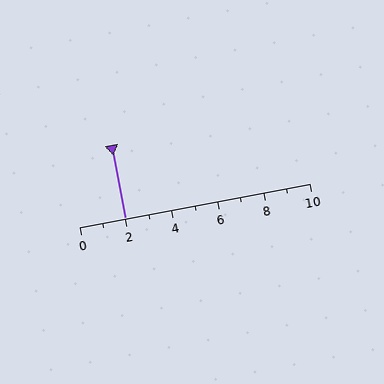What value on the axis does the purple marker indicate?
The marker indicates approximately 2.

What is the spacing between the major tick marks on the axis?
The major ticks are spaced 2 apart.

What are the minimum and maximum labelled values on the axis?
The axis runs from 0 to 10.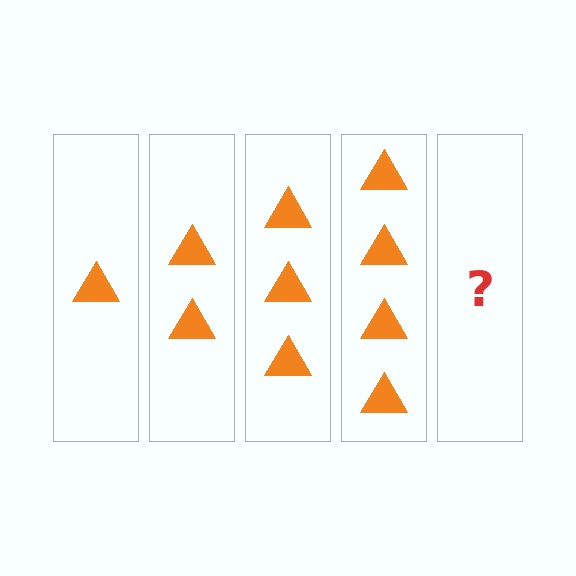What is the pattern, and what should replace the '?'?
The pattern is that each step adds one more triangle. The '?' should be 5 triangles.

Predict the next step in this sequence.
The next step is 5 triangles.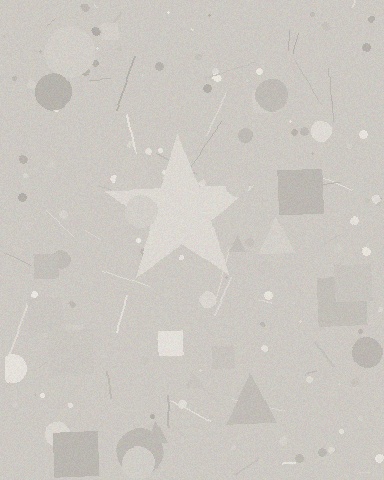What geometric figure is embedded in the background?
A star is embedded in the background.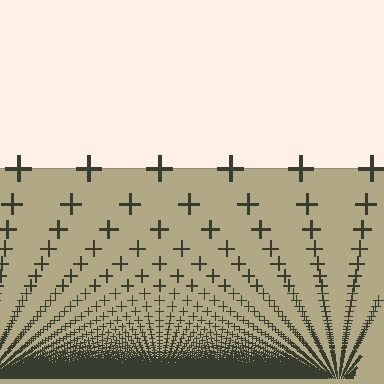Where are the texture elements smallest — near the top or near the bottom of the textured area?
Near the bottom.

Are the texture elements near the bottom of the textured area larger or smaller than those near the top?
Smaller. The gradient is inverted — elements near the bottom are smaller and denser.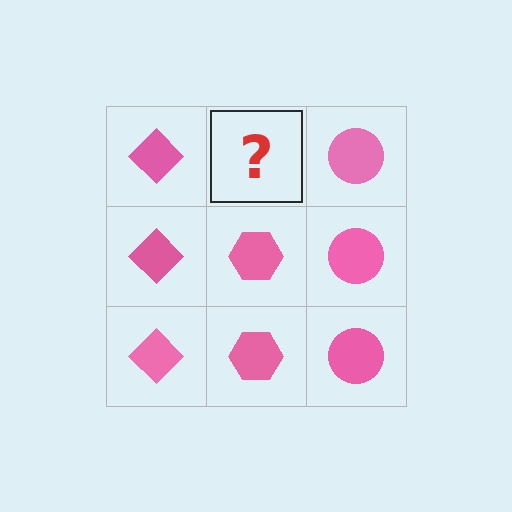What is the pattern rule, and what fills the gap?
The rule is that each column has a consistent shape. The gap should be filled with a pink hexagon.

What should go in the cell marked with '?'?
The missing cell should contain a pink hexagon.